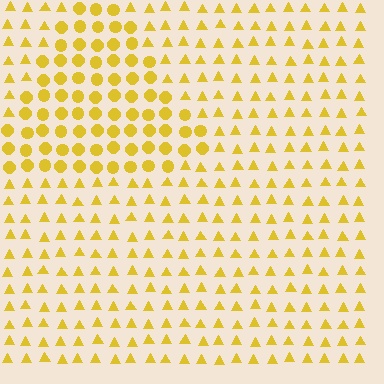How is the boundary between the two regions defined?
The boundary is defined by a change in element shape: circles inside vs. triangles outside. All elements share the same color and spacing.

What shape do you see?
I see a triangle.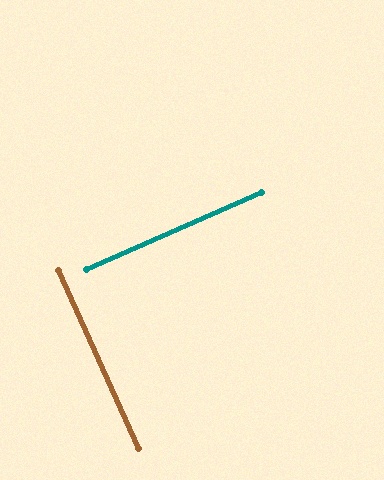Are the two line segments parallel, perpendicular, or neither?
Perpendicular — they meet at approximately 89°.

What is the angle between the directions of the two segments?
Approximately 89 degrees.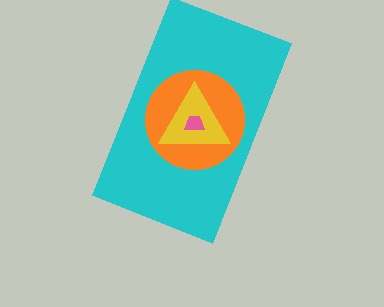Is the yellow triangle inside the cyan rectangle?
Yes.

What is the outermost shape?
The cyan rectangle.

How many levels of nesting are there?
4.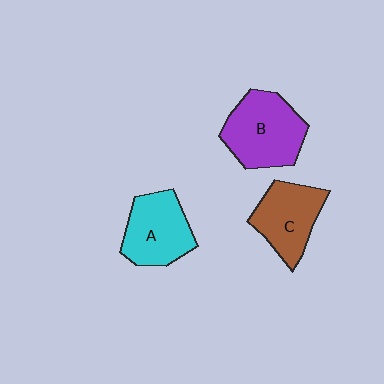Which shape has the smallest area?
Shape C (brown).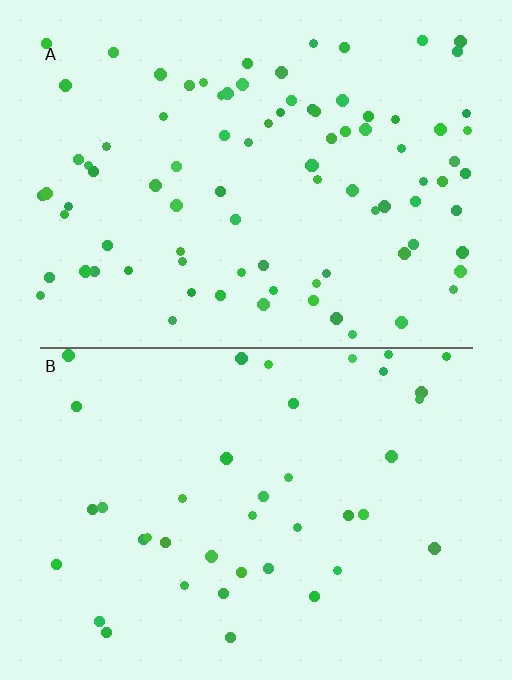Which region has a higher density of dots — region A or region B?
A (the top).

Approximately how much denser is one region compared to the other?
Approximately 2.2× — region A over region B.